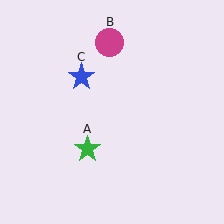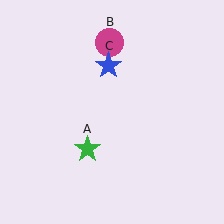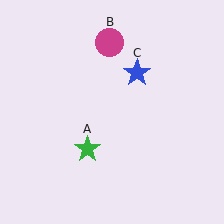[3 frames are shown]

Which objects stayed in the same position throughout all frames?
Green star (object A) and magenta circle (object B) remained stationary.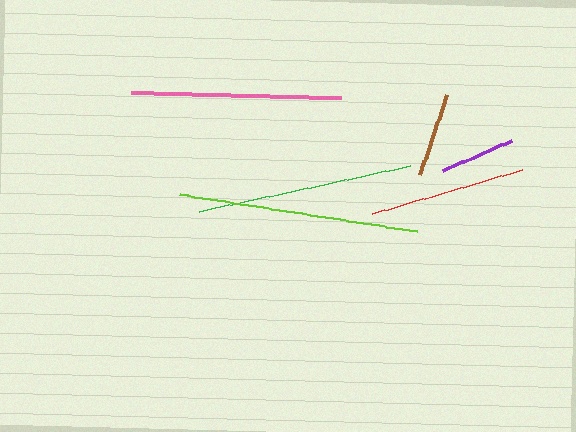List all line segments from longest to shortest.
From longest to shortest: lime, green, pink, red, brown, purple.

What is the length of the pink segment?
The pink segment is approximately 210 pixels long.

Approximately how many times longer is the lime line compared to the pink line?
The lime line is approximately 1.1 times the length of the pink line.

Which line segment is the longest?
The lime line is the longest at approximately 240 pixels.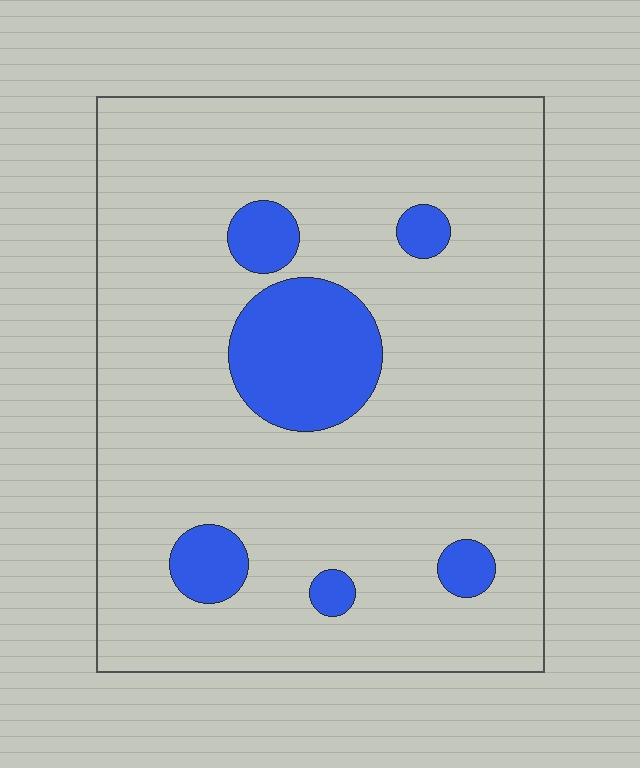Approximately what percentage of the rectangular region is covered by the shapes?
Approximately 15%.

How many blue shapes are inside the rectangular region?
6.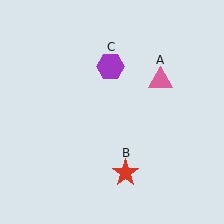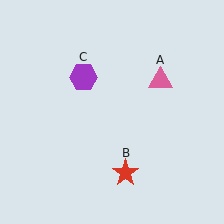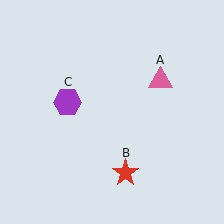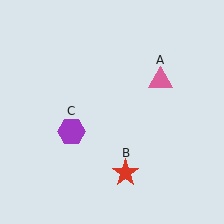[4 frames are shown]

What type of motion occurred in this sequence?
The purple hexagon (object C) rotated counterclockwise around the center of the scene.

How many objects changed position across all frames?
1 object changed position: purple hexagon (object C).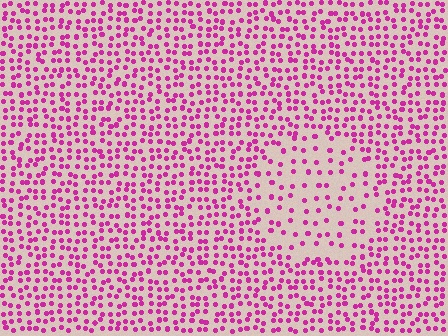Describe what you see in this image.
The image contains small magenta elements arranged at two different densities. A circle-shaped region is visible where the elements are less densely packed than the surrounding area.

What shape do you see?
I see a circle.